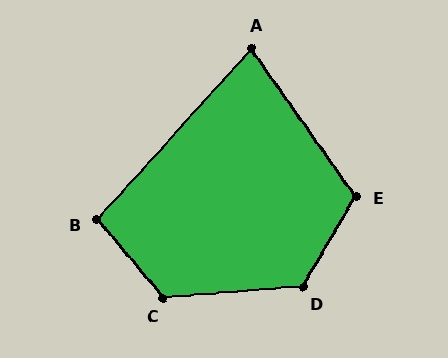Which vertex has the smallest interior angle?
A, at approximately 78 degrees.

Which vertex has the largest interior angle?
C, at approximately 126 degrees.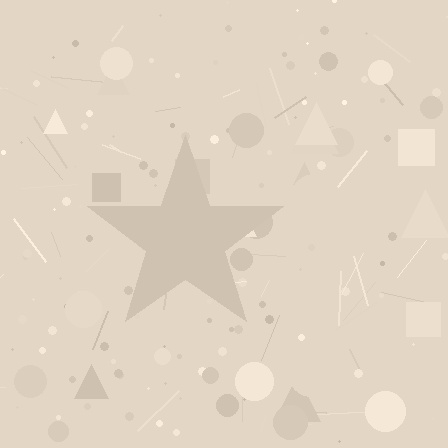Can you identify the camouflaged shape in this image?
The camouflaged shape is a star.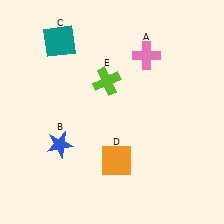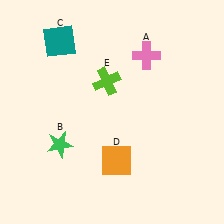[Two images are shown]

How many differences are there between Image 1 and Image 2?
There is 1 difference between the two images.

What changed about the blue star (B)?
In Image 1, B is blue. In Image 2, it changed to green.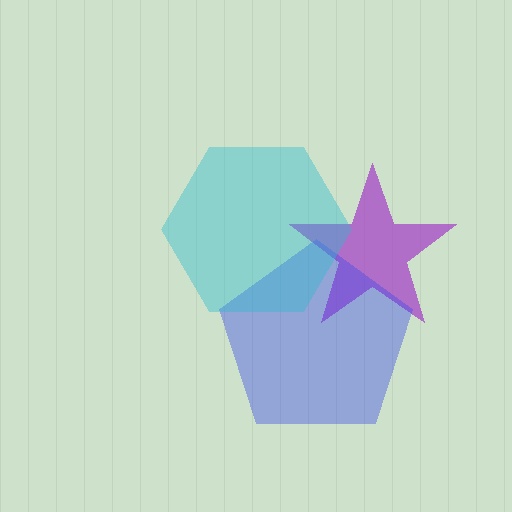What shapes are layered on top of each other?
The layered shapes are: a purple star, a blue pentagon, a cyan hexagon.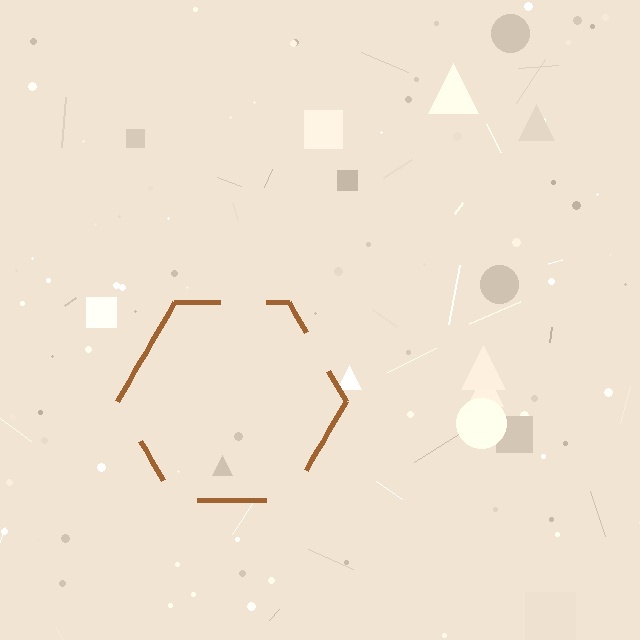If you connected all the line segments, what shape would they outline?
They would outline a hexagon.